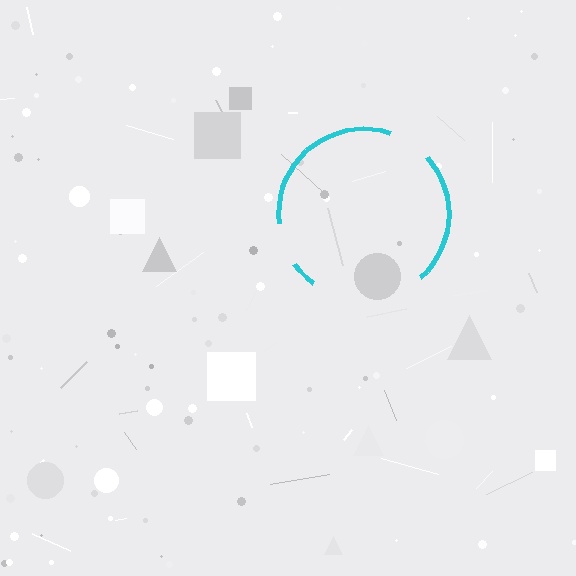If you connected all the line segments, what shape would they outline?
They would outline a circle.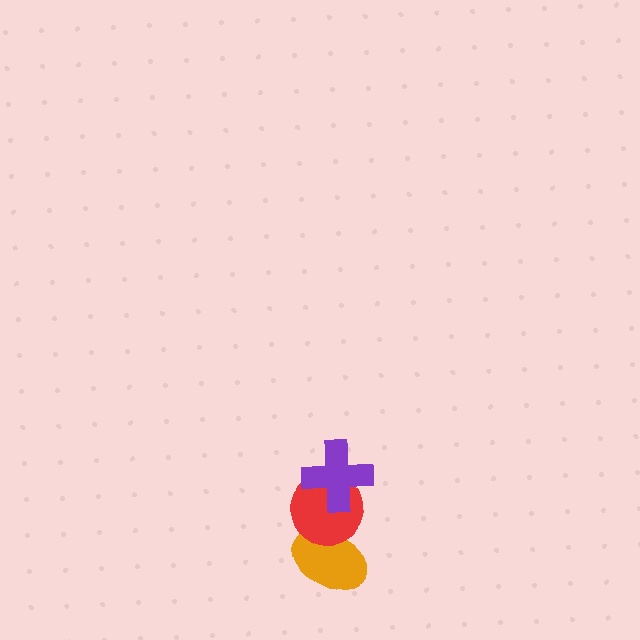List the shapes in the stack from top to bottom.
From top to bottom: the purple cross, the red circle, the orange ellipse.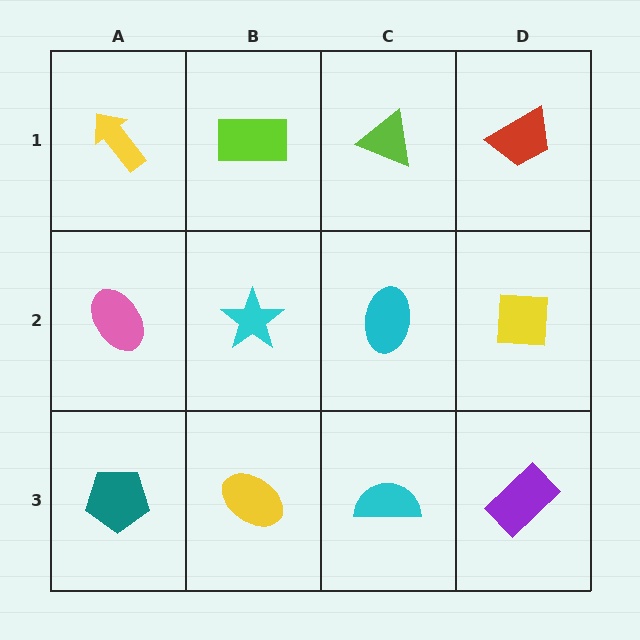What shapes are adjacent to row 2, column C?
A lime triangle (row 1, column C), a cyan semicircle (row 3, column C), a cyan star (row 2, column B), a yellow square (row 2, column D).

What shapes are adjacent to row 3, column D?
A yellow square (row 2, column D), a cyan semicircle (row 3, column C).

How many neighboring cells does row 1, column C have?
3.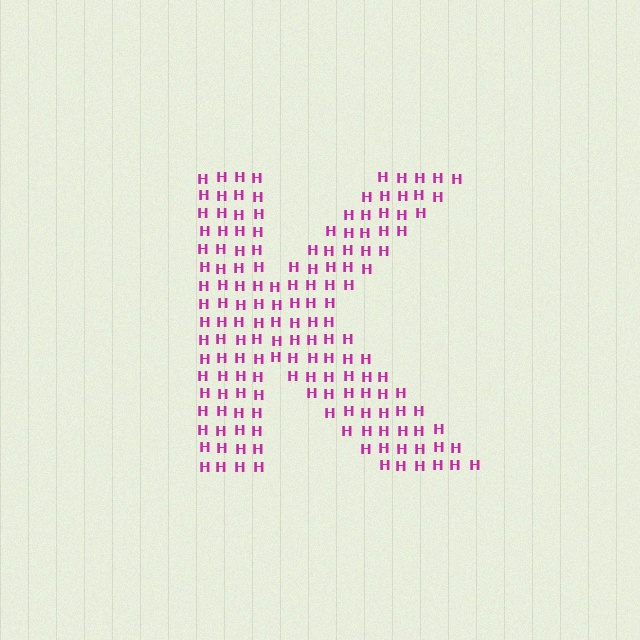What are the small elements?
The small elements are letter H's.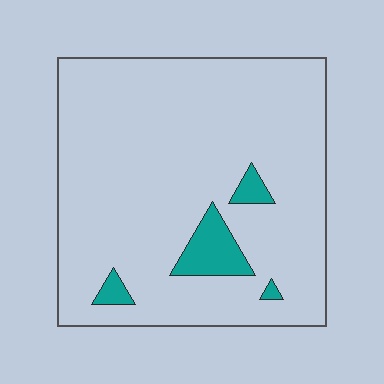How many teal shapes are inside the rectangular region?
4.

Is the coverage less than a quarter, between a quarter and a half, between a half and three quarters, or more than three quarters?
Less than a quarter.